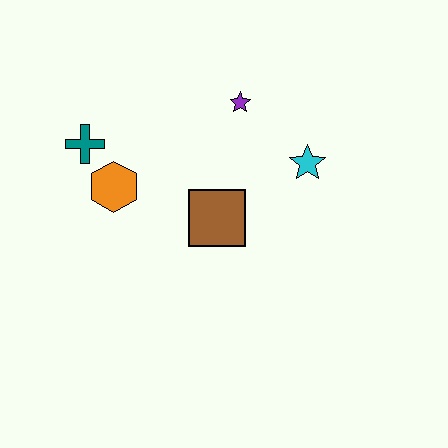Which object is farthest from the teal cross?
The cyan star is farthest from the teal cross.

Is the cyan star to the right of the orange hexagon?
Yes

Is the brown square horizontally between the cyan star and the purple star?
No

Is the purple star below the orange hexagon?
No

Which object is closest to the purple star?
The cyan star is closest to the purple star.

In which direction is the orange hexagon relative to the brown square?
The orange hexagon is to the left of the brown square.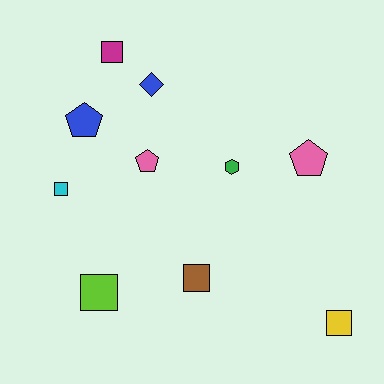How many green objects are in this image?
There is 1 green object.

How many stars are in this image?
There are no stars.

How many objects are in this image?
There are 10 objects.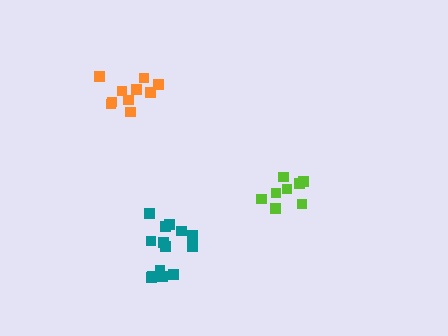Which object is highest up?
The orange cluster is topmost.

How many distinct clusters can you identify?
There are 3 distinct clusters.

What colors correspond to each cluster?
The clusters are colored: teal, lime, orange.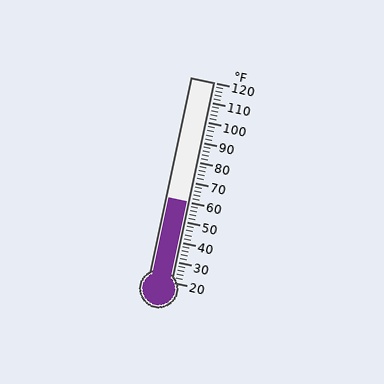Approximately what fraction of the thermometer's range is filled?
The thermometer is filled to approximately 40% of its range.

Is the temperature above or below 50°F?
The temperature is above 50°F.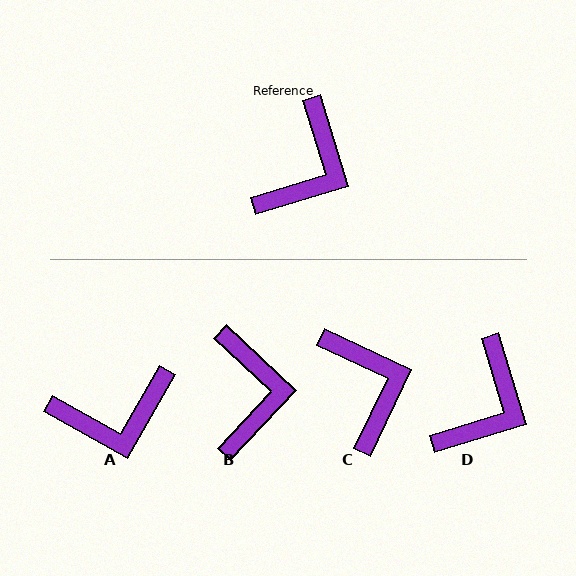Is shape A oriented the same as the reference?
No, it is off by about 46 degrees.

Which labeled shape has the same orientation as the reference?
D.